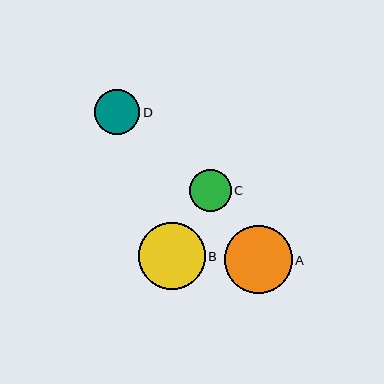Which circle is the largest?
Circle A is the largest with a size of approximately 67 pixels.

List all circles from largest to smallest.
From largest to smallest: A, B, D, C.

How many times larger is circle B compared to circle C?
Circle B is approximately 1.6 times the size of circle C.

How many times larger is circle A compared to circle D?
Circle A is approximately 1.5 times the size of circle D.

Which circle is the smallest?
Circle C is the smallest with a size of approximately 42 pixels.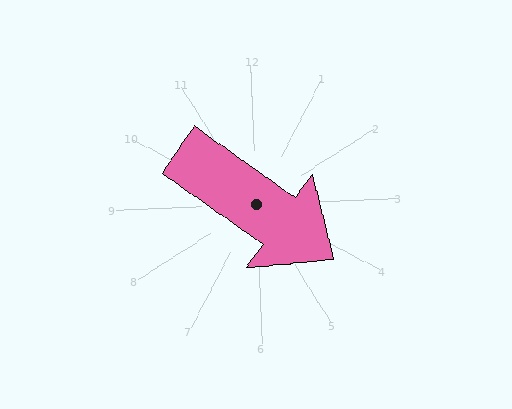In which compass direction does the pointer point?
Southeast.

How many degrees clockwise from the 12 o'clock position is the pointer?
Approximately 128 degrees.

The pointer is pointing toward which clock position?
Roughly 4 o'clock.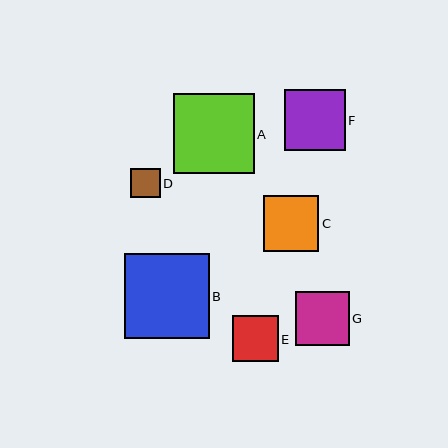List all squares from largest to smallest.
From largest to smallest: B, A, F, C, G, E, D.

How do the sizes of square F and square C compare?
Square F and square C are approximately the same size.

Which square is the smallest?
Square D is the smallest with a size of approximately 29 pixels.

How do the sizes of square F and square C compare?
Square F and square C are approximately the same size.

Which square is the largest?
Square B is the largest with a size of approximately 85 pixels.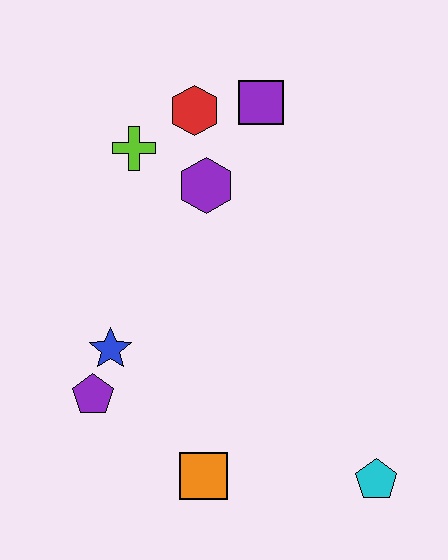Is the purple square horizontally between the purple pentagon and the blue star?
No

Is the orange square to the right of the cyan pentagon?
No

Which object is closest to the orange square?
The purple pentagon is closest to the orange square.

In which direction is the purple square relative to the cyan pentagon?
The purple square is above the cyan pentagon.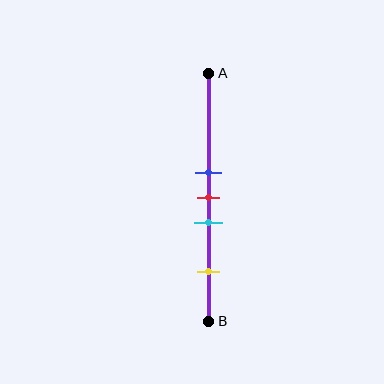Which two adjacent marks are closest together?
The blue and red marks are the closest adjacent pair.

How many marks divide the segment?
There are 4 marks dividing the segment.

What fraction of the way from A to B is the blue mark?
The blue mark is approximately 40% (0.4) of the way from A to B.